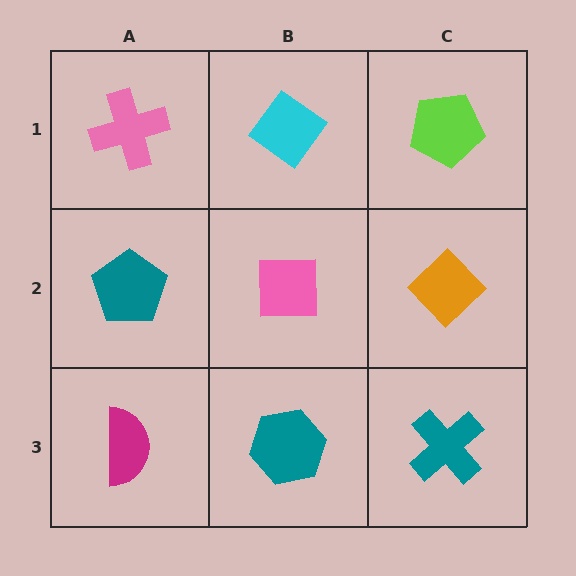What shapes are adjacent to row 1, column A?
A teal pentagon (row 2, column A), a cyan diamond (row 1, column B).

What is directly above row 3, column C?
An orange diamond.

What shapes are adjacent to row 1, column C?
An orange diamond (row 2, column C), a cyan diamond (row 1, column B).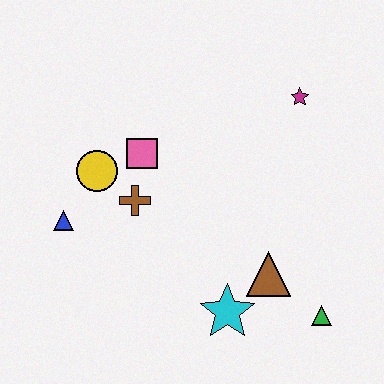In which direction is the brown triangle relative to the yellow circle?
The brown triangle is to the right of the yellow circle.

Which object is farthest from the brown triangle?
The blue triangle is farthest from the brown triangle.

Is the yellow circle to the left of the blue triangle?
No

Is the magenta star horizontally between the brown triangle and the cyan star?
No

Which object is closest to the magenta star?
The pink square is closest to the magenta star.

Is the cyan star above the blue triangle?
No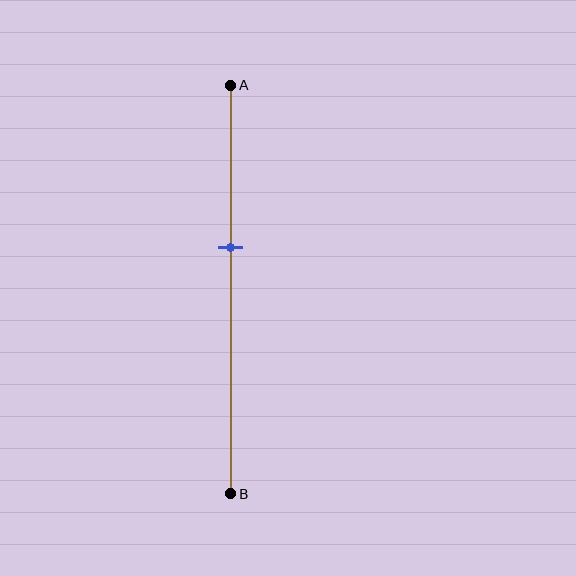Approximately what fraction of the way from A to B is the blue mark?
The blue mark is approximately 40% of the way from A to B.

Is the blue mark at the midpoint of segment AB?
No, the mark is at about 40% from A, not at the 50% midpoint.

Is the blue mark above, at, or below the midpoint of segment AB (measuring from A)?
The blue mark is above the midpoint of segment AB.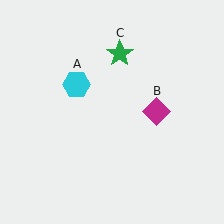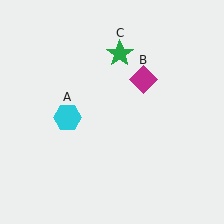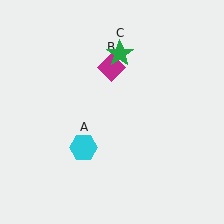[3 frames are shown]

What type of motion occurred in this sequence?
The cyan hexagon (object A), magenta diamond (object B) rotated counterclockwise around the center of the scene.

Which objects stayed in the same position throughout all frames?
Green star (object C) remained stationary.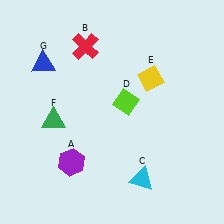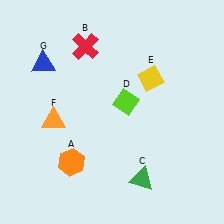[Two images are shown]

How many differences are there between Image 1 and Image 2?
There are 3 differences between the two images.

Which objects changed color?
A changed from purple to orange. C changed from cyan to green. F changed from green to orange.